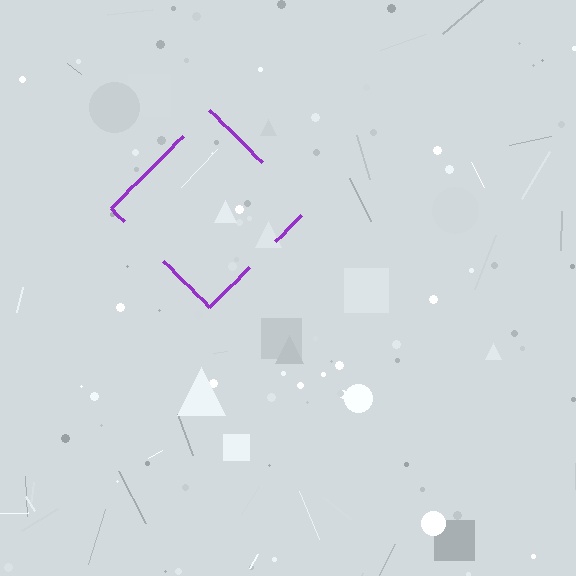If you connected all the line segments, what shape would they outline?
They would outline a diamond.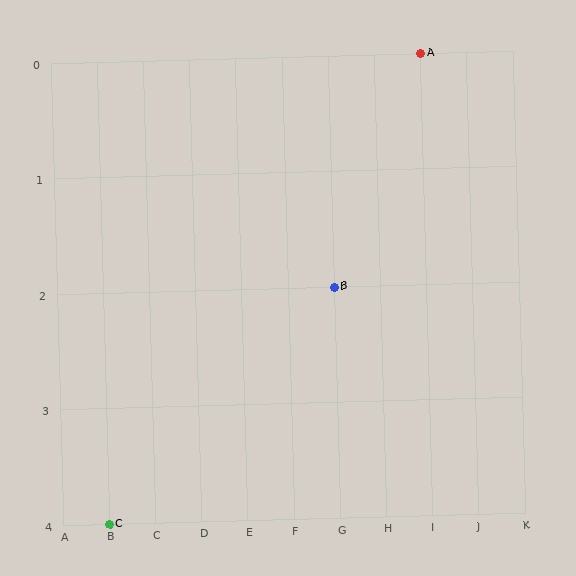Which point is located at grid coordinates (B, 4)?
Point C is at (B, 4).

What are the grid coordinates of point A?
Point A is at grid coordinates (I, 0).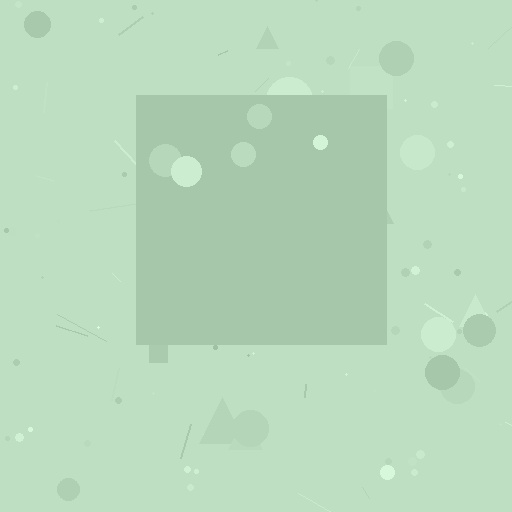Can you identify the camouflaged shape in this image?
The camouflaged shape is a square.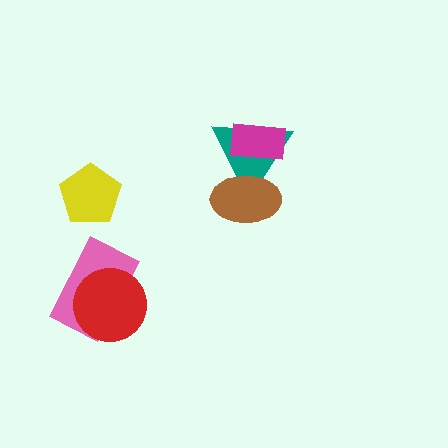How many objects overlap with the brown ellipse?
1 object overlaps with the brown ellipse.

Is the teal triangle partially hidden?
Yes, it is partially covered by another shape.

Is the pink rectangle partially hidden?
Yes, it is partially covered by another shape.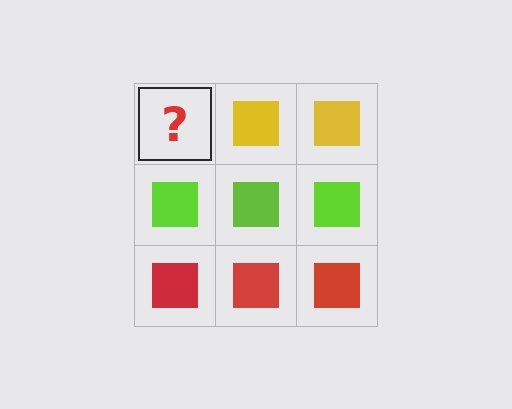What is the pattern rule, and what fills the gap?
The rule is that each row has a consistent color. The gap should be filled with a yellow square.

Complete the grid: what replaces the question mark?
The question mark should be replaced with a yellow square.